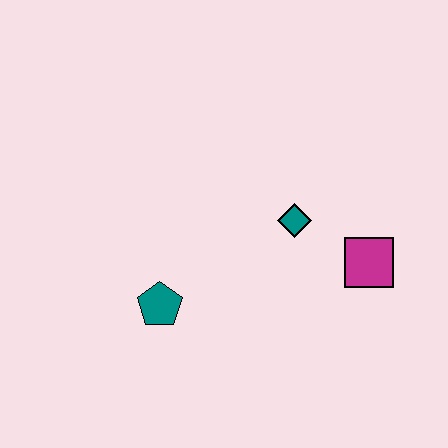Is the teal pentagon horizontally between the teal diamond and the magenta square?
No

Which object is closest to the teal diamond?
The magenta square is closest to the teal diamond.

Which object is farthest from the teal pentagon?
The magenta square is farthest from the teal pentagon.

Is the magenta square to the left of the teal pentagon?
No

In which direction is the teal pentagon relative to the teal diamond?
The teal pentagon is to the left of the teal diamond.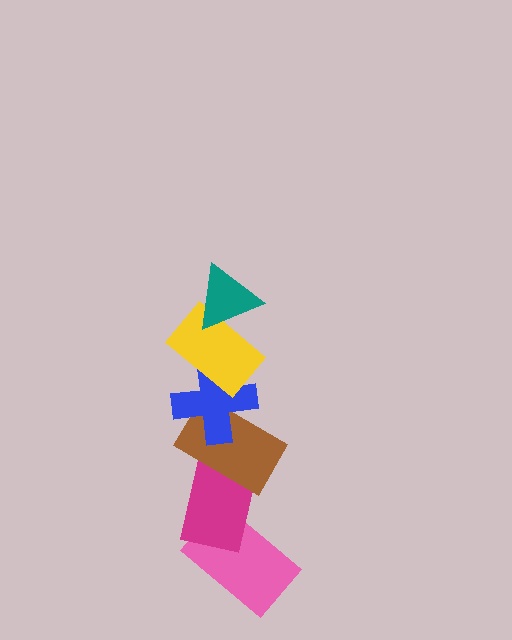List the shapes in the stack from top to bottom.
From top to bottom: the teal triangle, the yellow rectangle, the blue cross, the brown rectangle, the magenta rectangle, the pink rectangle.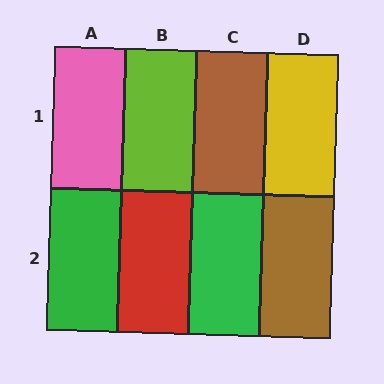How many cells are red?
1 cell is red.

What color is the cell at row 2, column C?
Green.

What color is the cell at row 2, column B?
Red.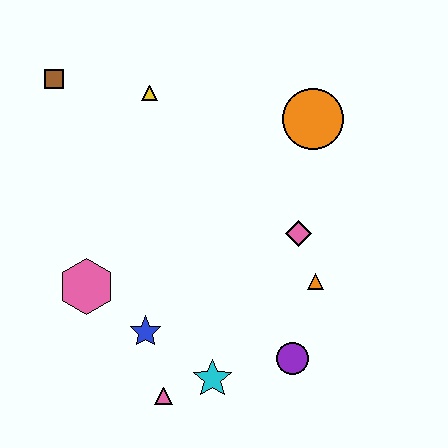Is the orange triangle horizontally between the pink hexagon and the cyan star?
No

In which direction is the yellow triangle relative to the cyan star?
The yellow triangle is above the cyan star.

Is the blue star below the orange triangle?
Yes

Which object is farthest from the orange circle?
The pink triangle is farthest from the orange circle.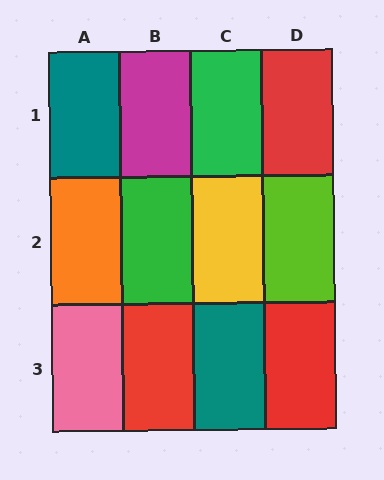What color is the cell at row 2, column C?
Yellow.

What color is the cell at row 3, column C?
Teal.